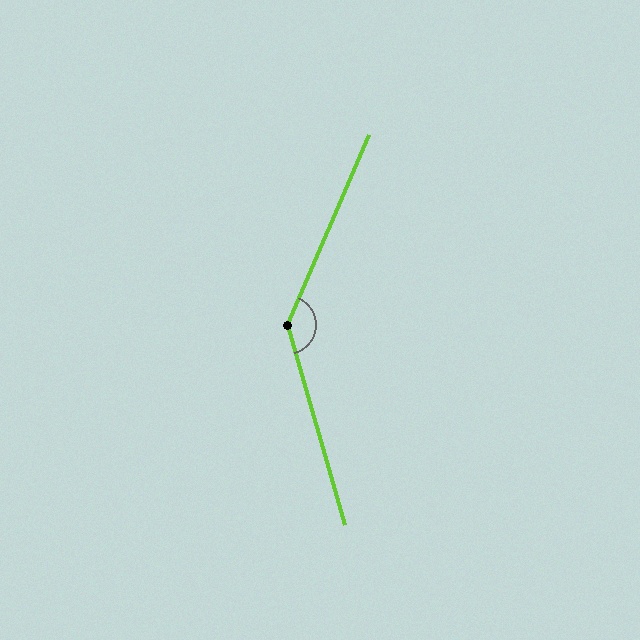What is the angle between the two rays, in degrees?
Approximately 141 degrees.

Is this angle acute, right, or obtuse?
It is obtuse.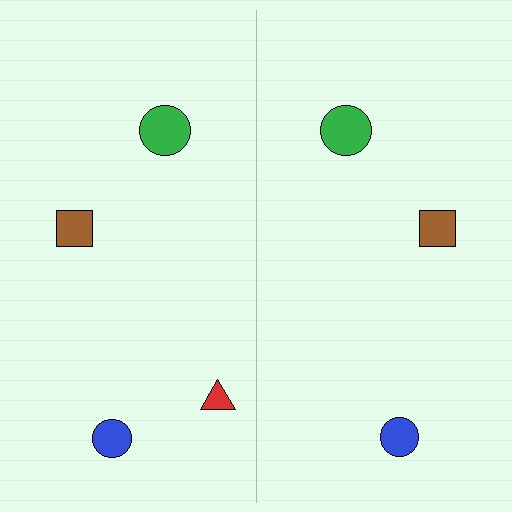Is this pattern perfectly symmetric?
No, the pattern is not perfectly symmetric. A red triangle is missing from the right side.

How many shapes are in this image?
There are 7 shapes in this image.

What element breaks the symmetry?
A red triangle is missing from the right side.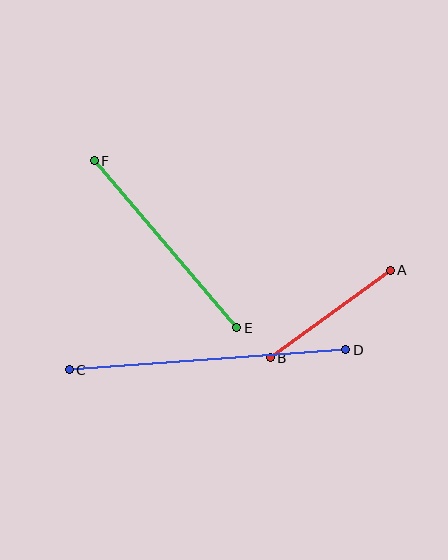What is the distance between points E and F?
The distance is approximately 219 pixels.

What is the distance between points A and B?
The distance is approximately 149 pixels.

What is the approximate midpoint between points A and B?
The midpoint is at approximately (330, 314) pixels.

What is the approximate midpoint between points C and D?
The midpoint is at approximately (207, 360) pixels.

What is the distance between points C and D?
The distance is approximately 277 pixels.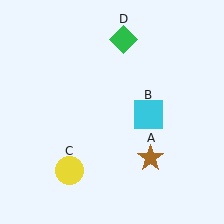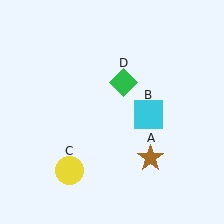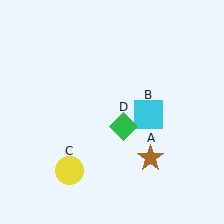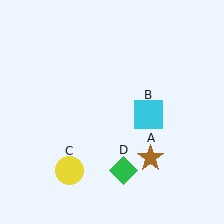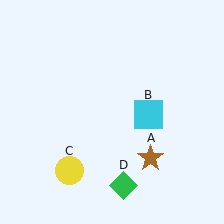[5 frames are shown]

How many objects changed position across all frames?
1 object changed position: green diamond (object D).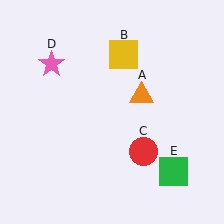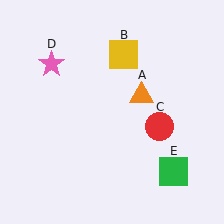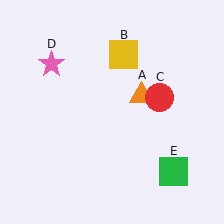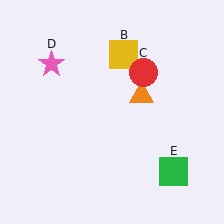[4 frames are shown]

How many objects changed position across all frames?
1 object changed position: red circle (object C).